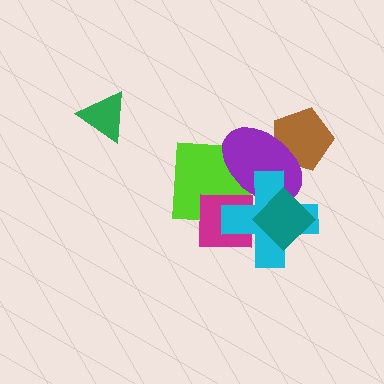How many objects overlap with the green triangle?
0 objects overlap with the green triangle.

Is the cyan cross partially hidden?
Yes, it is partially covered by another shape.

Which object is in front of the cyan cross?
The teal diamond is in front of the cyan cross.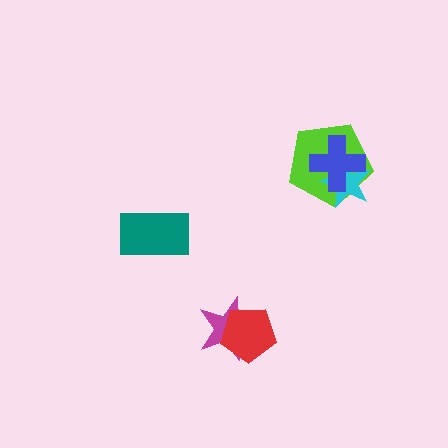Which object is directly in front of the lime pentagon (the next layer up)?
The cyan star is directly in front of the lime pentagon.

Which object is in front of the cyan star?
The blue cross is in front of the cyan star.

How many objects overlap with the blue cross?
2 objects overlap with the blue cross.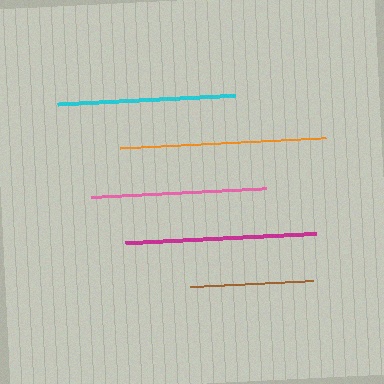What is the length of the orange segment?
The orange segment is approximately 207 pixels long.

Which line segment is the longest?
The orange line is the longest at approximately 207 pixels.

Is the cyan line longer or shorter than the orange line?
The orange line is longer than the cyan line.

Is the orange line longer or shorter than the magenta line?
The orange line is longer than the magenta line.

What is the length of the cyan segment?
The cyan segment is approximately 178 pixels long.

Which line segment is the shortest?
The brown line is the shortest at approximately 123 pixels.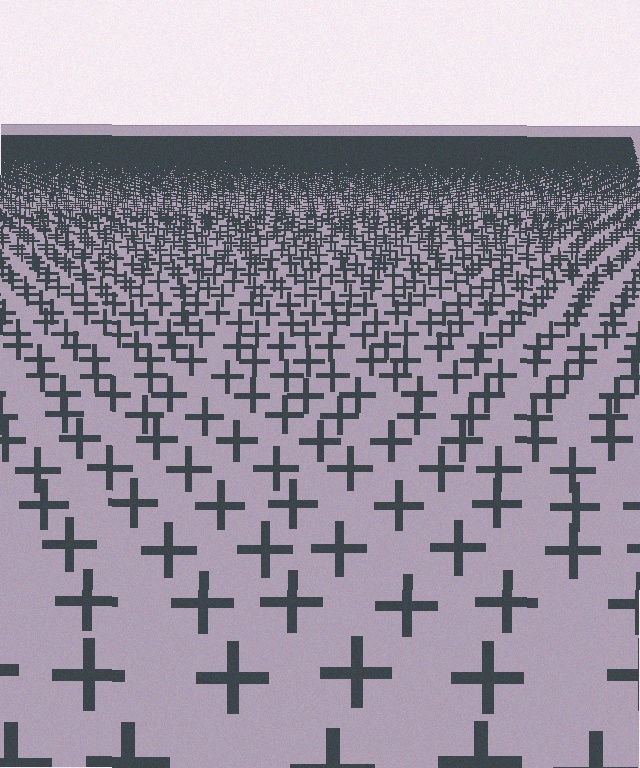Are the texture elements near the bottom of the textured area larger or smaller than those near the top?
Larger. Near the bottom, elements are closer to the viewer and appear at a bigger on-screen size.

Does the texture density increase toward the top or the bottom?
Density increases toward the top.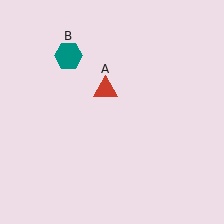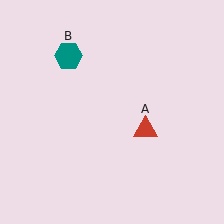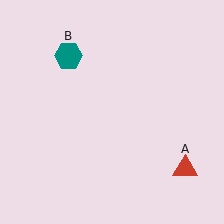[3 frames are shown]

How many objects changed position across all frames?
1 object changed position: red triangle (object A).